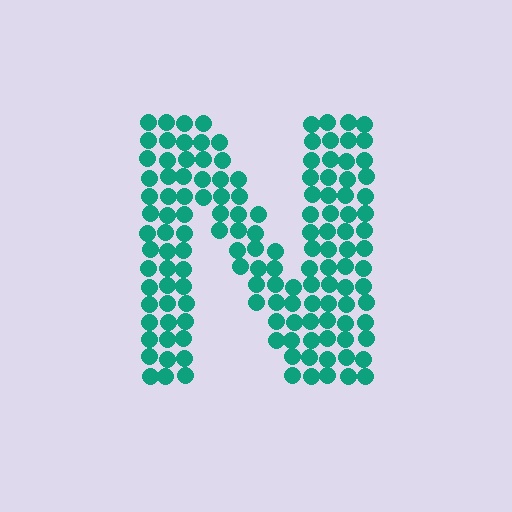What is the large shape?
The large shape is the letter N.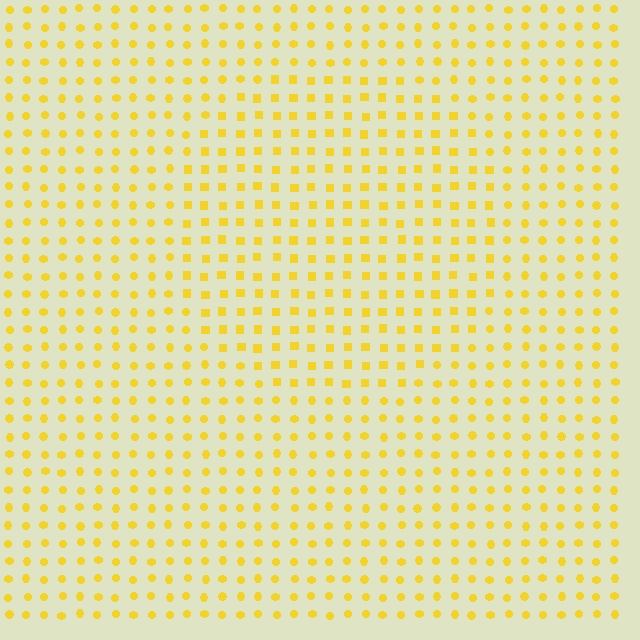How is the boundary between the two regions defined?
The boundary is defined by a change in element shape: squares inside vs. circles outside. All elements share the same color and spacing.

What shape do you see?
I see a circle.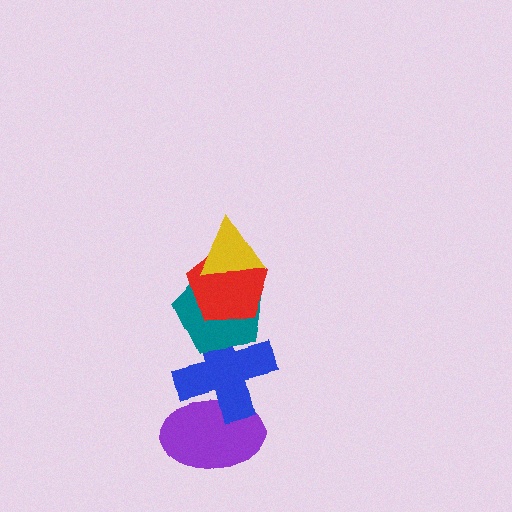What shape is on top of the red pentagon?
The yellow triangle is on top of the red pentagon.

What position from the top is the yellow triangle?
The yellow triangle is 1st from the top.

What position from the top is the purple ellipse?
The purple ellipse is 5th from the top.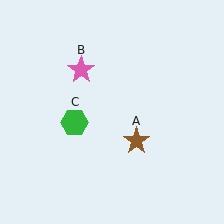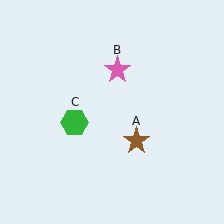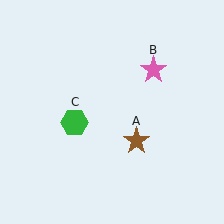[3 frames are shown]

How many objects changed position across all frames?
1 object changed position: pink star (object B).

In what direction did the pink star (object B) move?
The pink star (object B) moved right.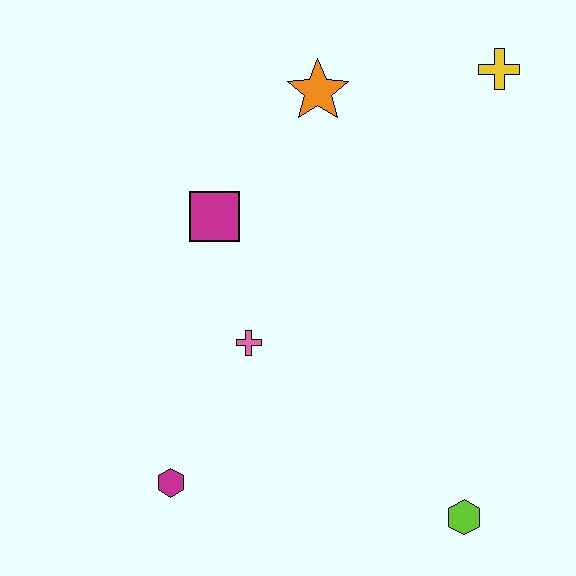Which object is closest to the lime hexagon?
The pink cross is closest to the lime hexagon.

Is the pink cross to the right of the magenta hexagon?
Yes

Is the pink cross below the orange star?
Yes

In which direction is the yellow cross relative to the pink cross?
The yellow cross is above the pink cross.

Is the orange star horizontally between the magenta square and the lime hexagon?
Yes